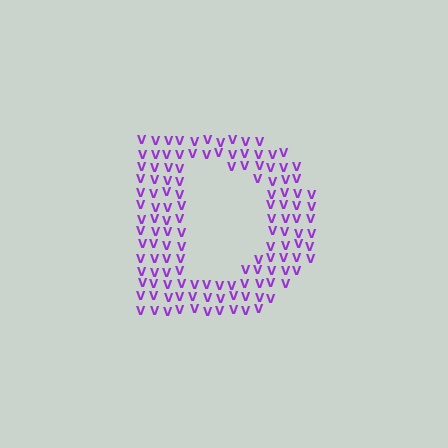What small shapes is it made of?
It is made of small letter V's.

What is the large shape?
The large shape is the letter D.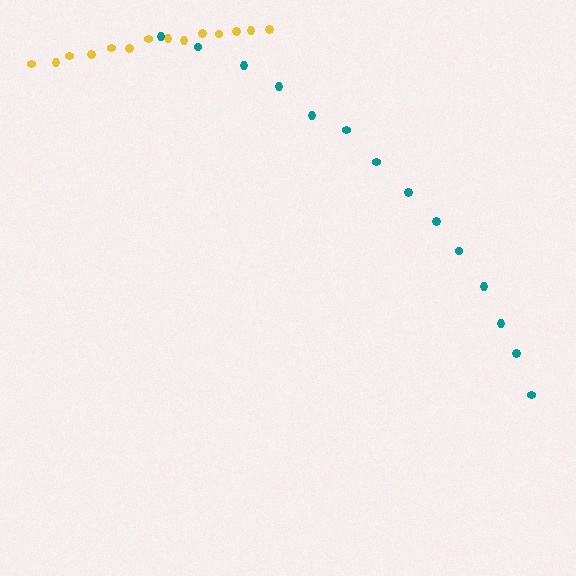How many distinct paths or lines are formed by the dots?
There are 2 distinct paths.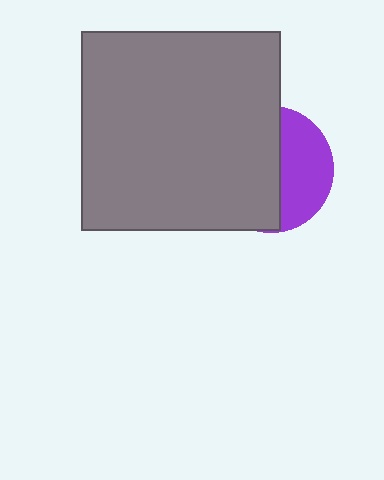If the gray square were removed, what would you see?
You would see the complete purple circle.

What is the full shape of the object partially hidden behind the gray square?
The partially hidden object is a purple circle.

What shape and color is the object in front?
The object in front is a gray square.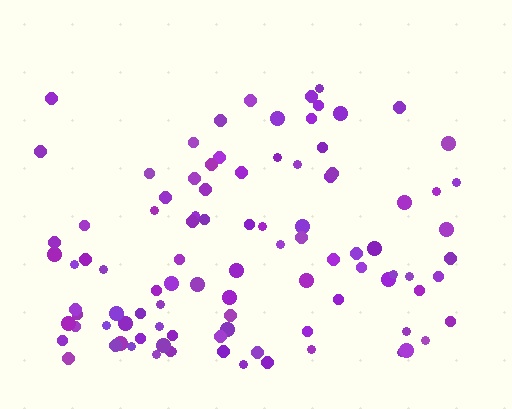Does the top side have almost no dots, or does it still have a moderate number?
Still a moderate number, just noticeably fewer than the bottom.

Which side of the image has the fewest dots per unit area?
The top.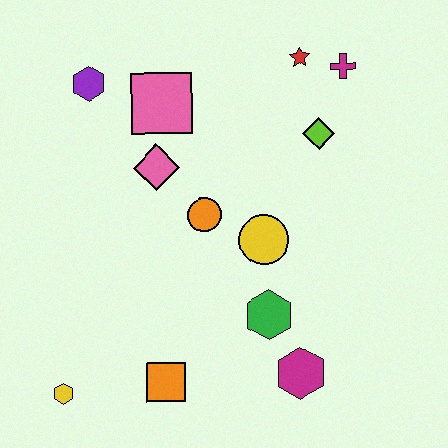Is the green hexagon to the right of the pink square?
Yes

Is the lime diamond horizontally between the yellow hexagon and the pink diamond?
No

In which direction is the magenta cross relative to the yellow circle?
The magenta cross is above the yellow circle.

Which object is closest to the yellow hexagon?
The orange square is closest to the yellow hexagon.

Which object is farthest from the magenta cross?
The yellow hexagon is farthest from the magenta cross.